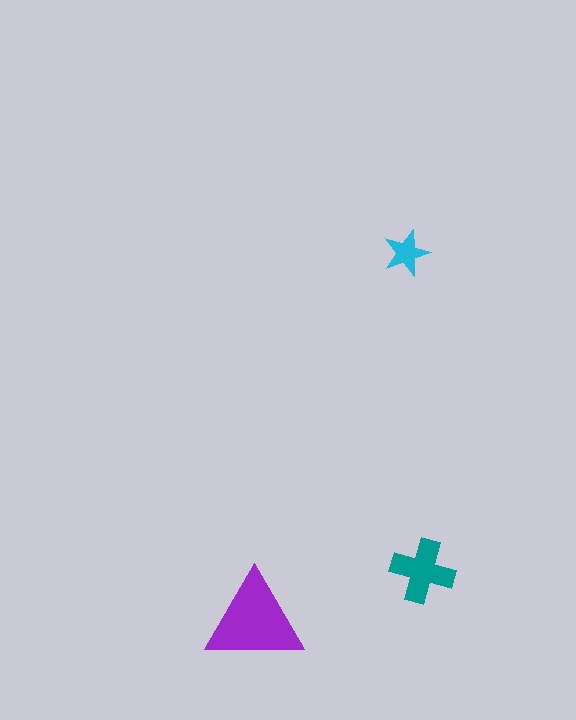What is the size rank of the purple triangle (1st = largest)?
1st.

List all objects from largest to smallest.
The purple triangle, the teal cross, the cyan star.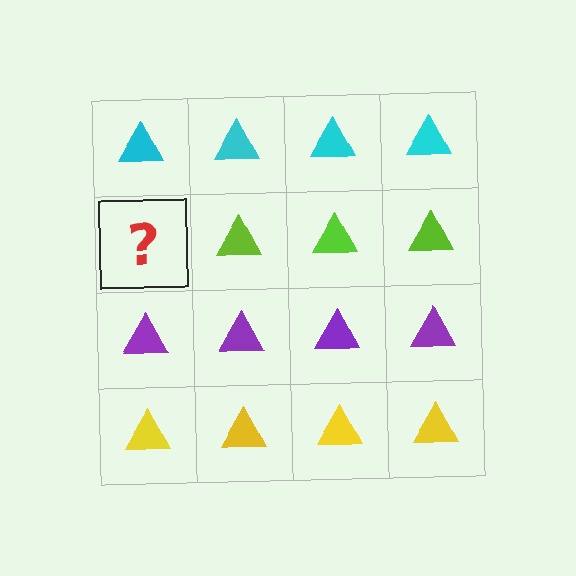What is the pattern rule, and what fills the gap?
The rule is that each row has a consistent color. The gap should be filled with a lime triangle.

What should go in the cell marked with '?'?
The missing cell should contain a lime triangle.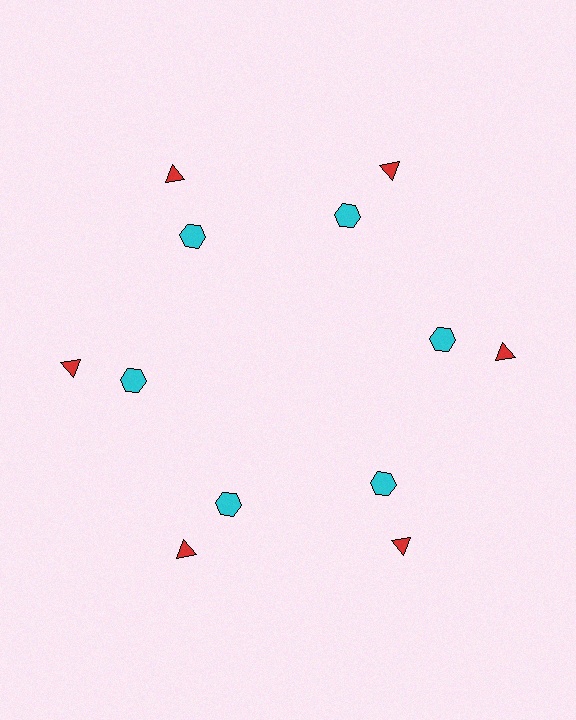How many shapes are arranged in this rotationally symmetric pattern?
There are 12 shapes, arranged in 6 groups of 2.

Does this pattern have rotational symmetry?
Yes, this pattern has 6-fold rotational symmetry. It looks the same after rotating 60 degrees around the center.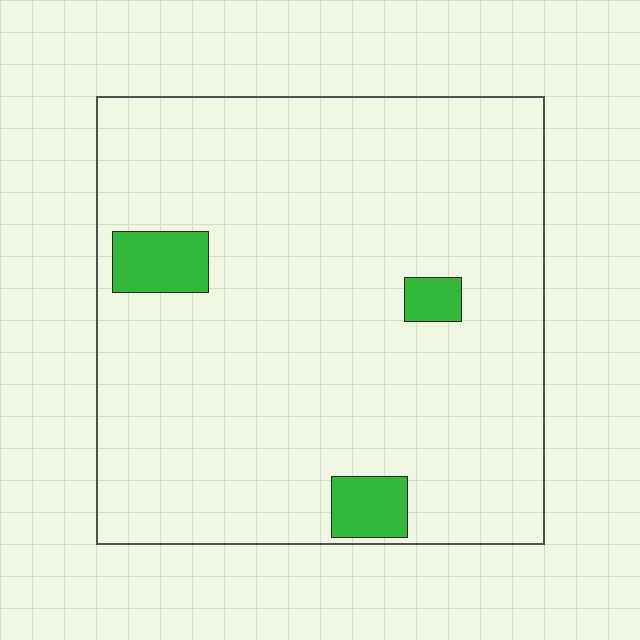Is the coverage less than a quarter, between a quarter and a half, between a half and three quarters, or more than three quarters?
Less than a quarter.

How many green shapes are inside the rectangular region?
3.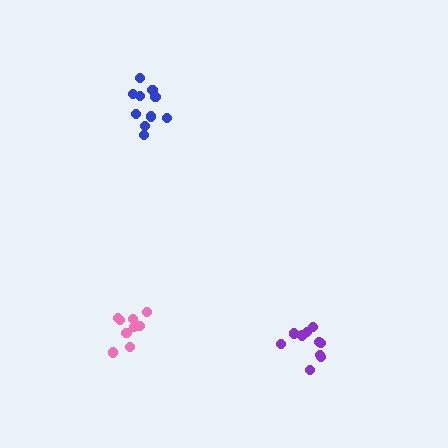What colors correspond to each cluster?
The clusters are colored: pink, purple, blue.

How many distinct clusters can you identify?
There are 3 distinct clusters.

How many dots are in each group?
Group 1: 9 dots, Group 2: 11 dots, Group 3: 10 dots (30 total).